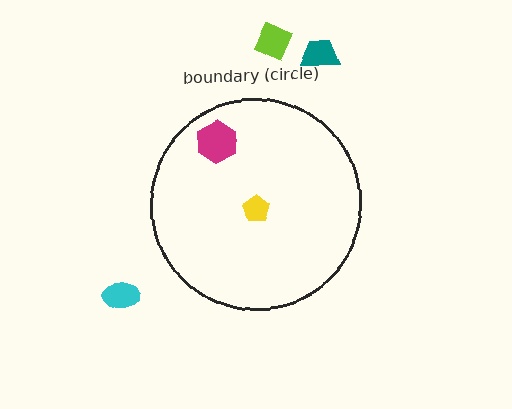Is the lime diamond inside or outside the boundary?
Outside.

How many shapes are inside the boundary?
2 inside, 3 outside.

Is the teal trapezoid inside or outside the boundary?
Outside.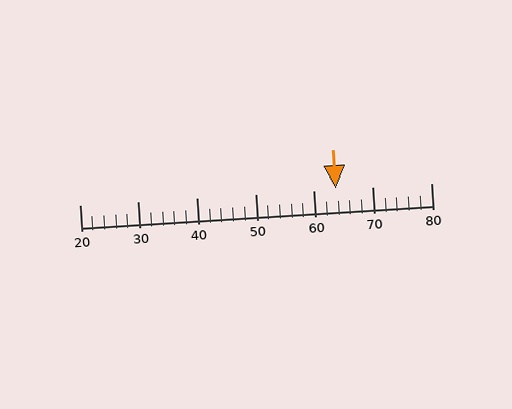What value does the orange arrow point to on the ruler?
The orange arrow points to approximately 64.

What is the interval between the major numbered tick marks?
The major tick marks are spaced 10 units apart.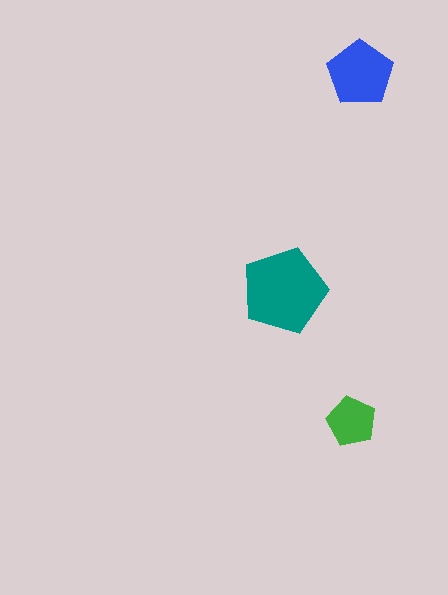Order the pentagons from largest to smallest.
the teal one, the blue one, the green one.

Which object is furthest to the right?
The blue pentagon is rightmost.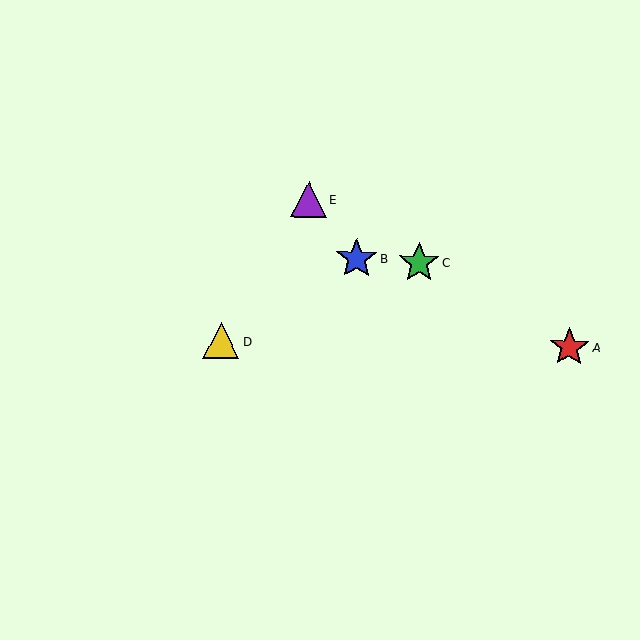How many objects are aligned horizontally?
2 objects (A, D) are aligned horizontally.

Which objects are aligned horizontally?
Objects A, D are aligned horizontally.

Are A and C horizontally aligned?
No, A is at y≈347 and C is at y≈263.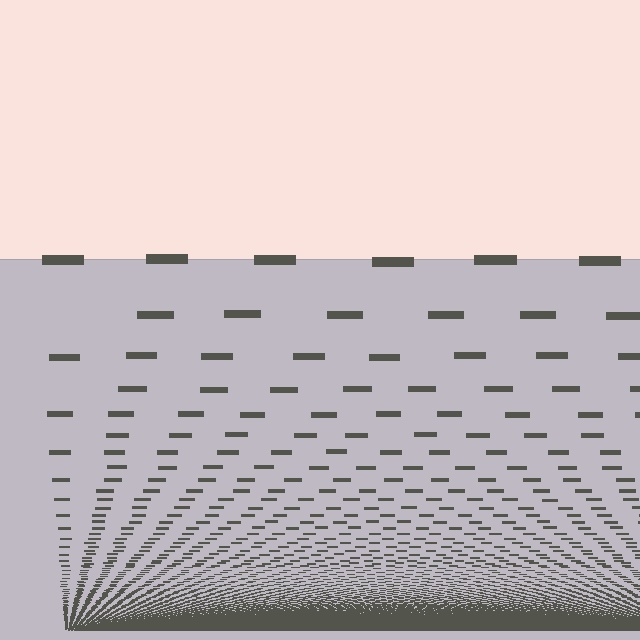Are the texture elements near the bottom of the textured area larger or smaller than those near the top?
Smaller. The gradient is inverted — elements near the bottom are smaller and denser.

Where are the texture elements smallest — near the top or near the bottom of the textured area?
Near the bottom.